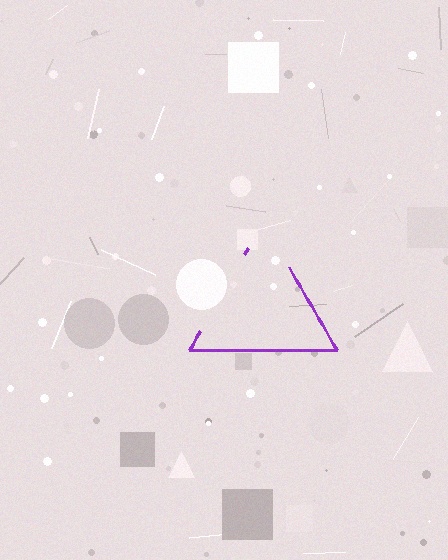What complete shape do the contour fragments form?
The contour fragments form a triangle.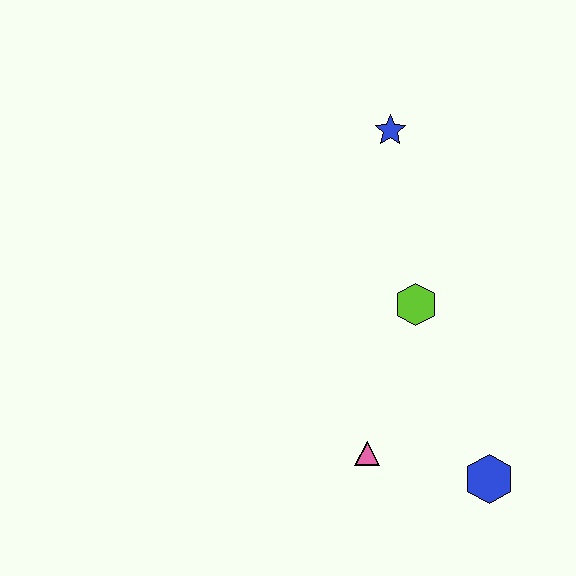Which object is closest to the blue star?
The lime hexagon is closest to the blue star.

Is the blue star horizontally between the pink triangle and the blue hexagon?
Yes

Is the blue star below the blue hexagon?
No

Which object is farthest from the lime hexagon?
The blue hexagon is farthest from the lime hexagon.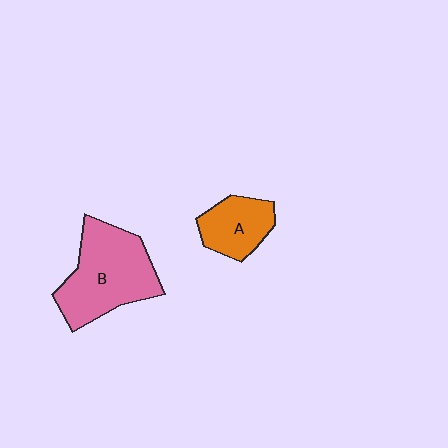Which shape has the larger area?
Shape B (pink).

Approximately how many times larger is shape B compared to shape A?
Approximately 1.9 times.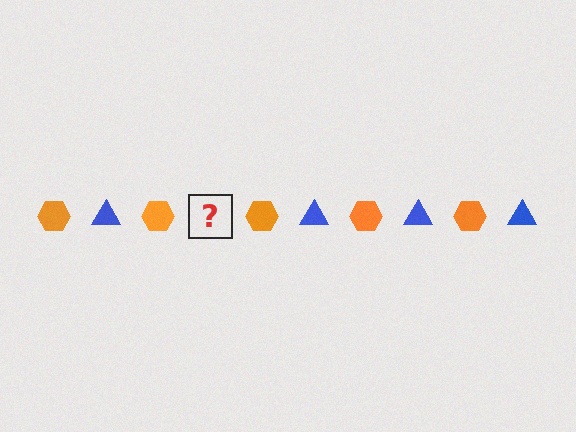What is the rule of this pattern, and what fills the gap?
The rule is that the pattern alternates between orange hexagon and blue triangle. The gap should be filled with a blue triangle.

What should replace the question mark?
The question mark should be replaced with a blue triangle.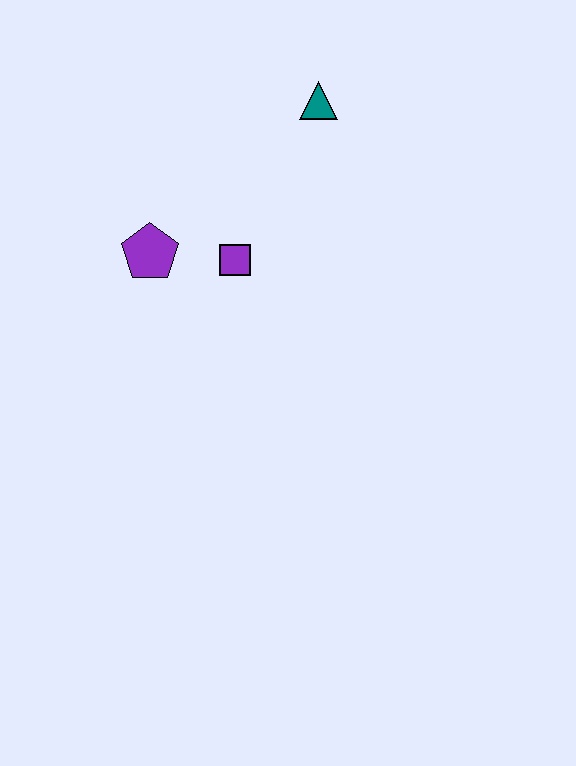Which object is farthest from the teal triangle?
The purple pentagon is farthest from the teal triangle.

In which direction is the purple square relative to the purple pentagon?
The purple square is to the right of the purple pentagon.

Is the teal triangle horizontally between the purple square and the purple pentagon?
No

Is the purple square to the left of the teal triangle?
Yes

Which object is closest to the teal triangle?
The purple square is closest to the teal triangle.